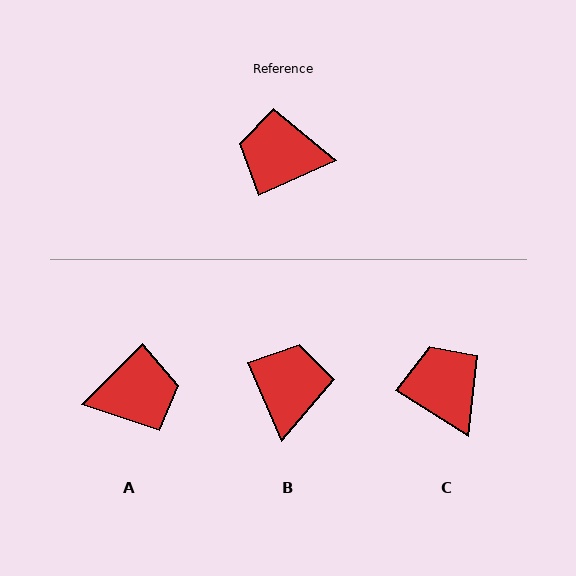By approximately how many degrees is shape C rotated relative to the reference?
Approximately 56 degrees clockwise.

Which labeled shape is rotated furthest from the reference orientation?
A, about 159 degrees away.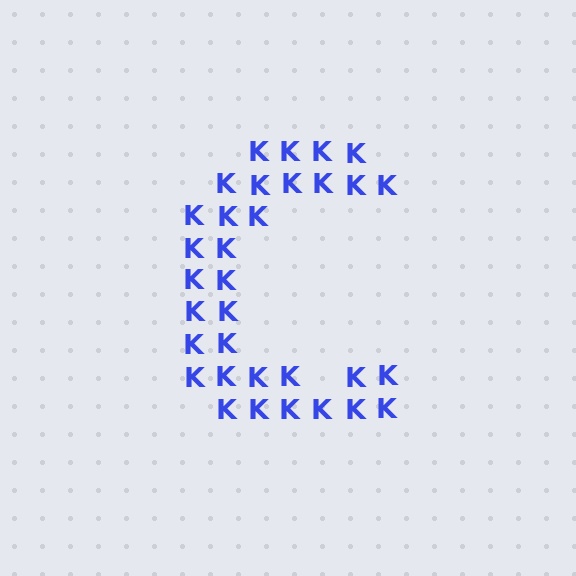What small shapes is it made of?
It is made of small letter K's.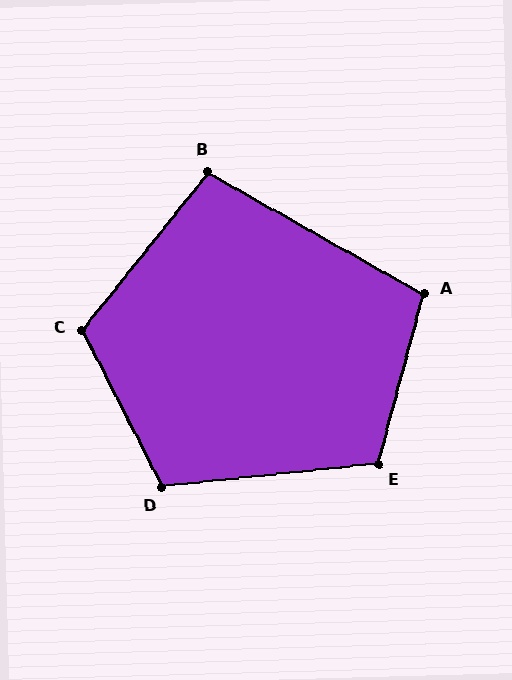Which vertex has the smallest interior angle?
B, at approximately 99 degrees.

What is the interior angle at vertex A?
Approximately 104 degrees (obtuse).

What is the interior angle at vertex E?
Approximately 111 degrees (obtuse).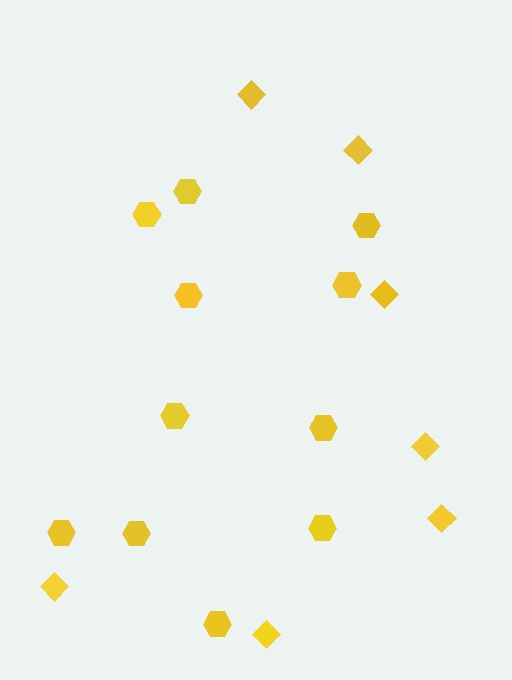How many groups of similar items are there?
There are 2 groups: one group of hexagons (11) and one group of diamonds (7).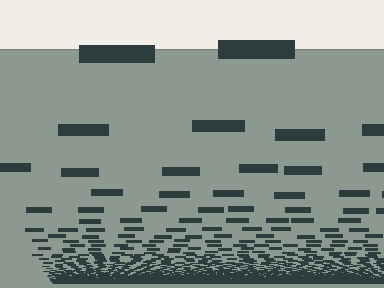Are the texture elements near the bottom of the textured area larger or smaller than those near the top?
Smaller. The gradient is inverted — elements near the bottom are smaller and denser.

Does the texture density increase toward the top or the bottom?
Density increases toward the bottom.